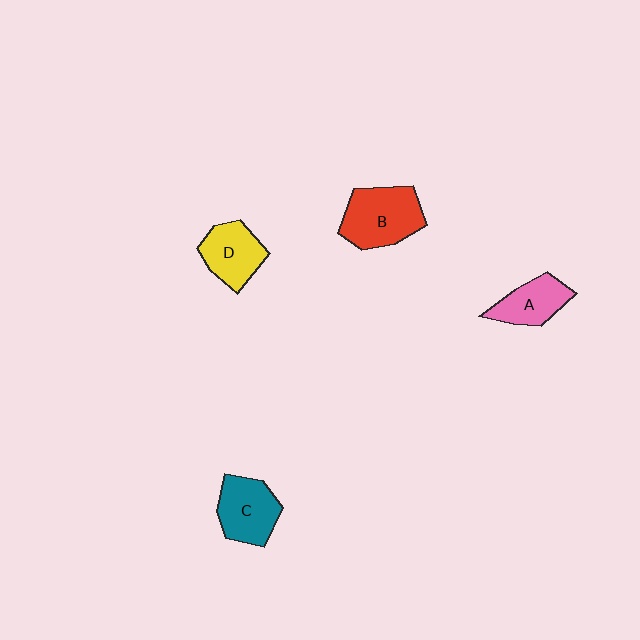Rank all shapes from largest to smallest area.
From largest to smallest: B (red), C (teal), D (yellow), A (pink).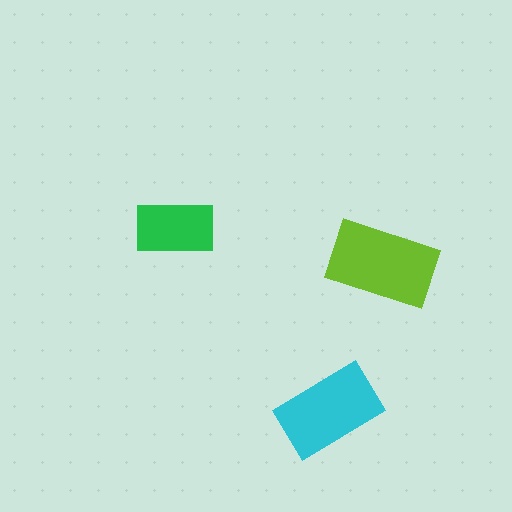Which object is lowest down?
The cyan rectangle is bottommost.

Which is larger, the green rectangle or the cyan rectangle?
The cyan one.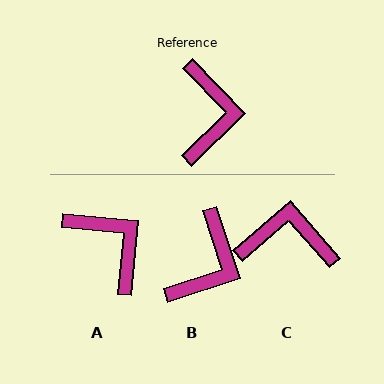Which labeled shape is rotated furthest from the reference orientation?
C, about 87 degrees away.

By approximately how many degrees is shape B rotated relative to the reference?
Approximately 26 degrees clockwise.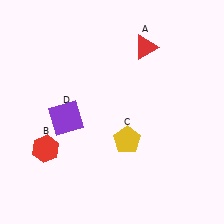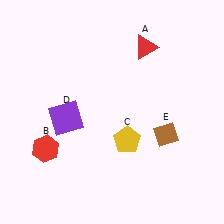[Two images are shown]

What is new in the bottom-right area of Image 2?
A brown diamond (E) was added in the bottom-right area of Image 2.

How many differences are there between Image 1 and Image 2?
There is 1 difference between the two images.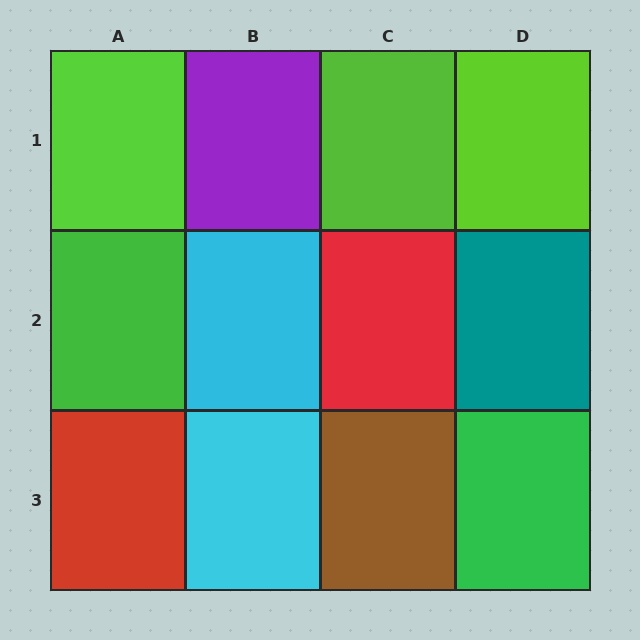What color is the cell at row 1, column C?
Lime.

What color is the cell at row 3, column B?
Cyan.